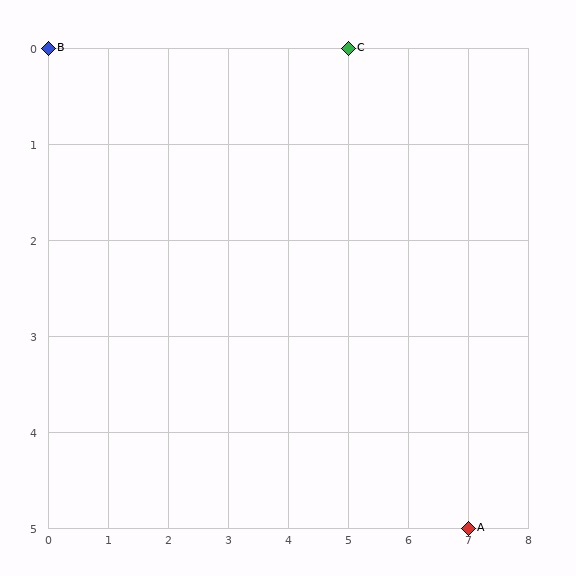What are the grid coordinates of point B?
Point B is at grid coordinates (0, 0).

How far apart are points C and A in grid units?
Points C and A are 2 columns and 5 rows apart (about 5.4 grid units diagonally).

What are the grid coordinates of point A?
Point A is at grid coordinates (7, 5).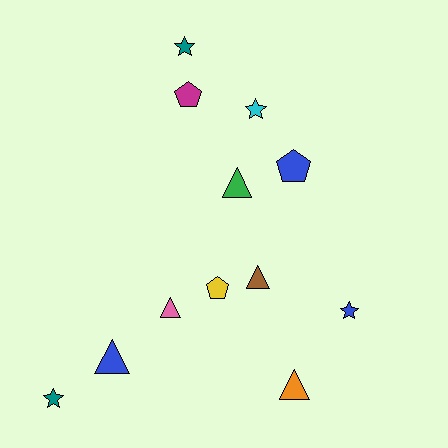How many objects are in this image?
There are 12 objects.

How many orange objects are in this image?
There is 1 orange object.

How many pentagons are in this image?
There are 3 pentagons.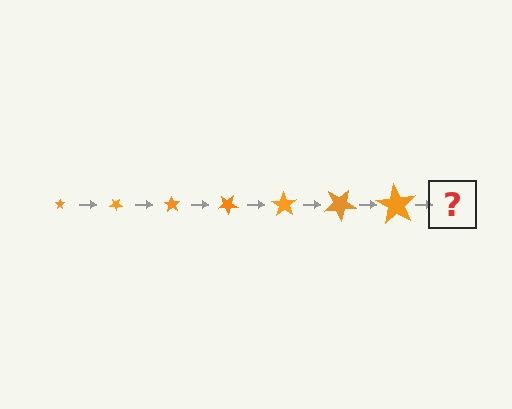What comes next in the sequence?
The next element should be a star, larger than the previous one and rotated 245 degrees from the start.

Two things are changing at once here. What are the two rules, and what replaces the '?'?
The two rules are that the star grows larger each step and it rotates 35 degrees each step. The '?' should be a star, larger than the previous one and rotated 245 degrees from the start.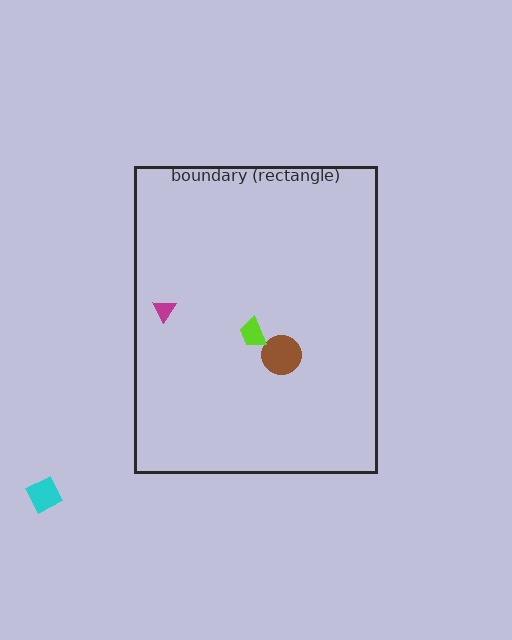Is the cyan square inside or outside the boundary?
Outside.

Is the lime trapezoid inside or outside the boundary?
Inside.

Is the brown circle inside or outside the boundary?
Inside.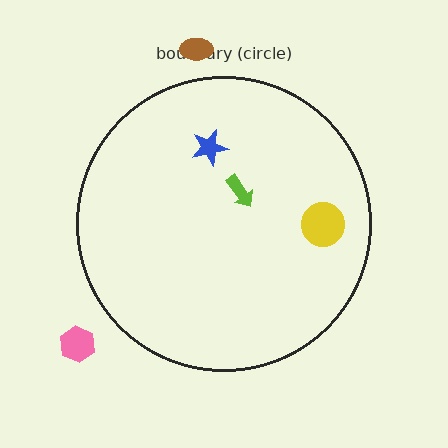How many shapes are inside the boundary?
3 inside, 2 outside.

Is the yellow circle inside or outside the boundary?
Inside.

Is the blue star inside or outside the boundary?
Inside.